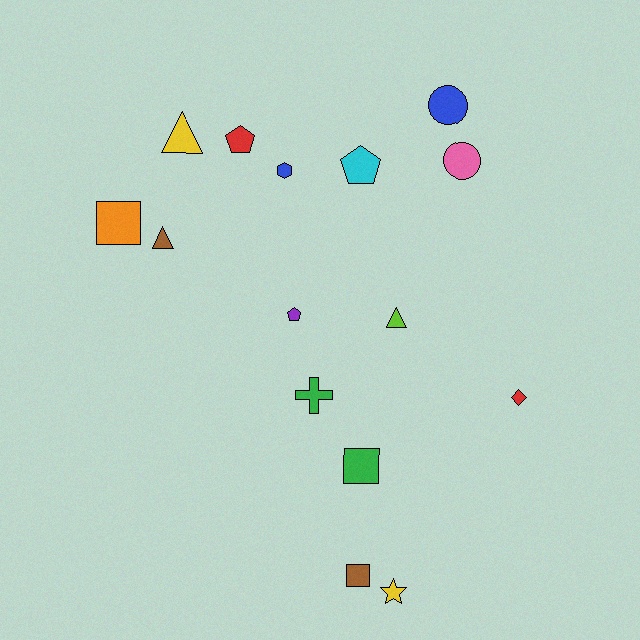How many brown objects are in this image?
There are 2 brown objects.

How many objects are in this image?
There are 15 objects.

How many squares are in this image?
There are 3 squares.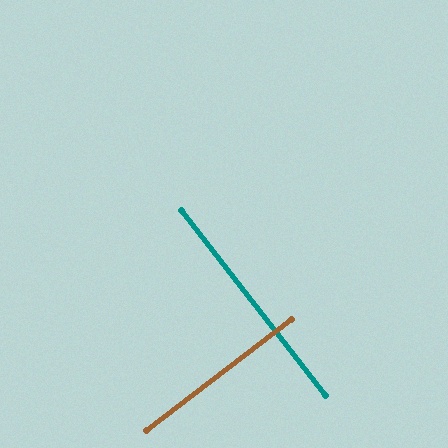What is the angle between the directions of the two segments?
Approximately 90 degrees.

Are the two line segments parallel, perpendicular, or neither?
Perpendicular — they meet at approximately 90°.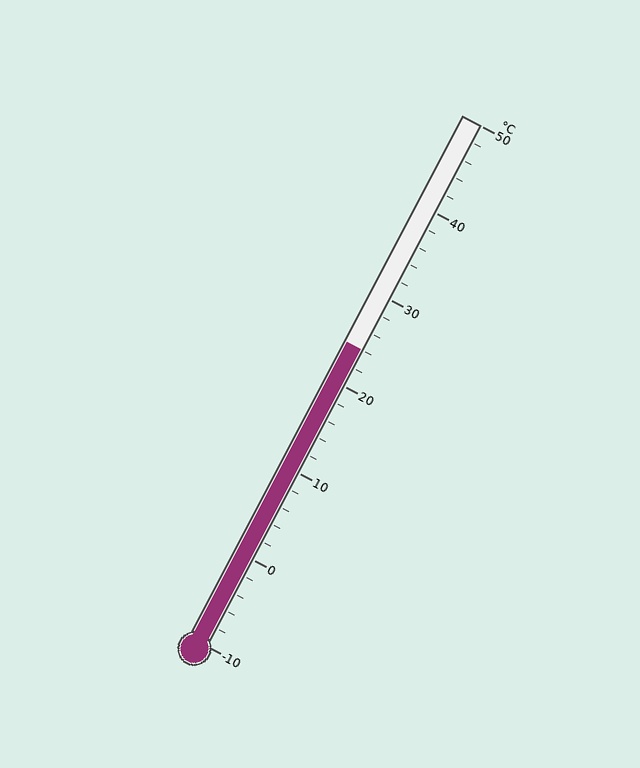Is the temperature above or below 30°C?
The temperature is below 30°C.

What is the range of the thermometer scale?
The thermometer scale ranges from -10°C to 50°C.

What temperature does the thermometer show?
The thermometer shows approximately 24°C.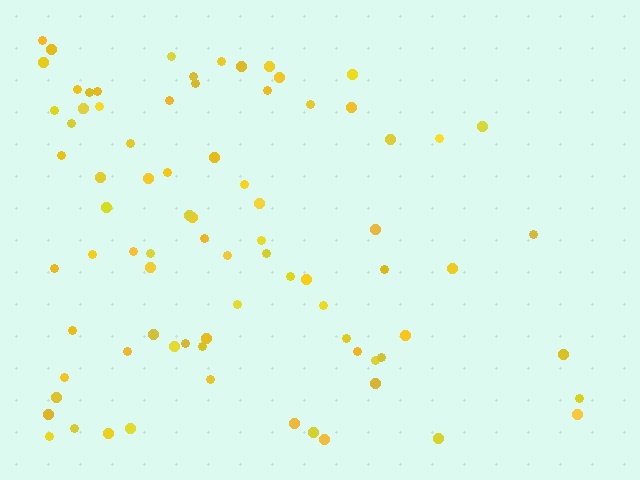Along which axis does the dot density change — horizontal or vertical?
Horizontal.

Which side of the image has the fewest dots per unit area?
The right.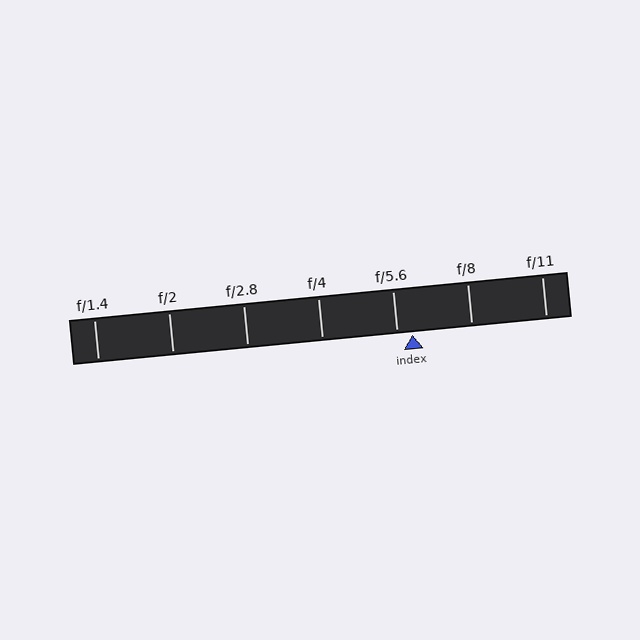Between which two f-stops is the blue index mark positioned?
The index mark is between f/5.6 and f/8.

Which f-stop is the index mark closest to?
The index mark is closest to f/5.6.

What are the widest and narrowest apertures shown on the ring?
The widest aperture shown is f/1.4 and the narrowest is f/11.